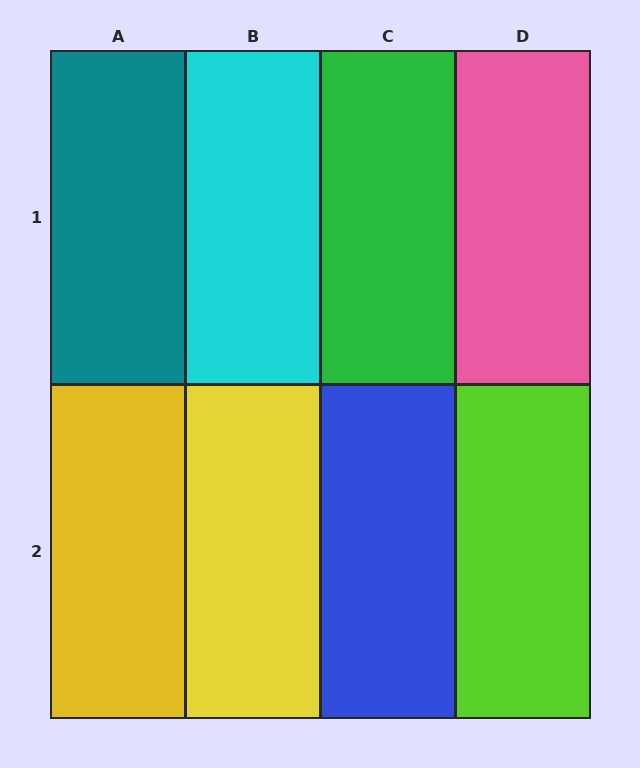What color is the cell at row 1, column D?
Pink.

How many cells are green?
1 cell is green.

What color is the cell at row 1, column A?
Teal.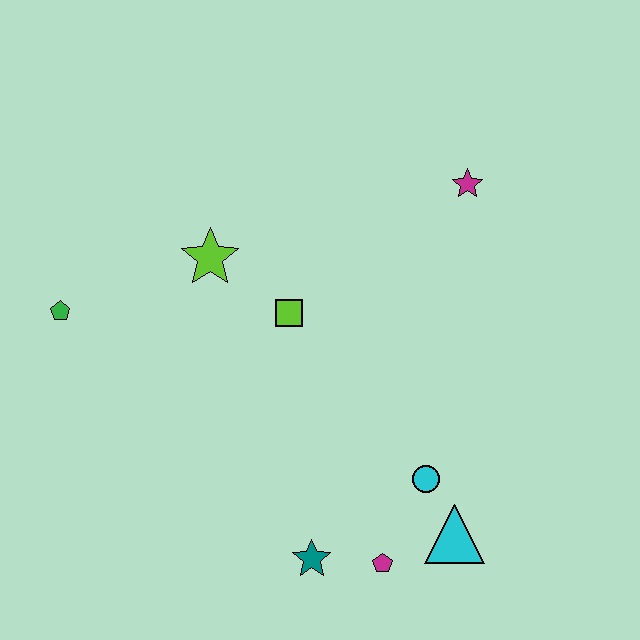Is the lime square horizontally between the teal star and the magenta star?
No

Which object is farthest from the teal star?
The magenta star is farthest from the teal star.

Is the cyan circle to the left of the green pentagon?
No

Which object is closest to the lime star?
The lime square is closest to the lime star.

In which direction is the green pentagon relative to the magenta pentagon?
The green pentagon is to the left of the magenta pentagon.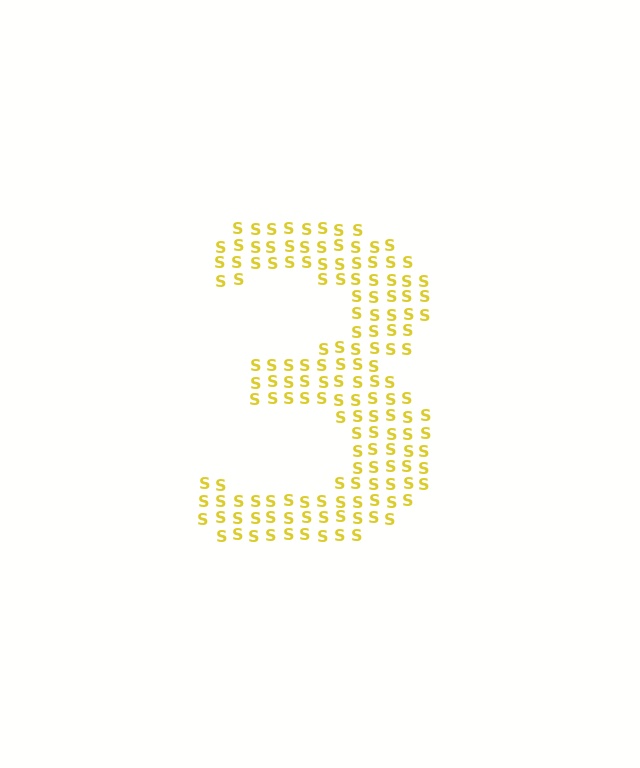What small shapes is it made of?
It is made of small letter S's.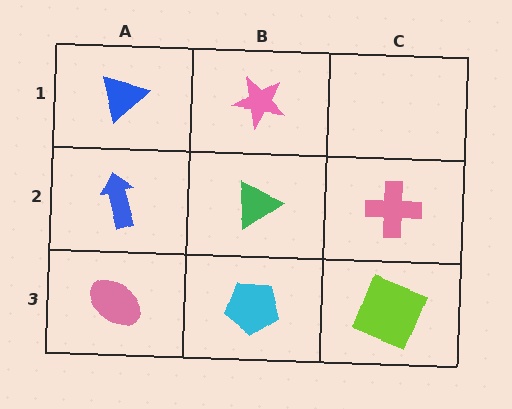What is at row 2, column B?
A green triangle.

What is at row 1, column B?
A pink star.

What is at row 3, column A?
A pink ellipse.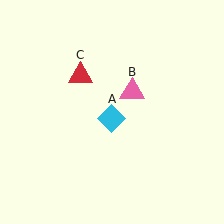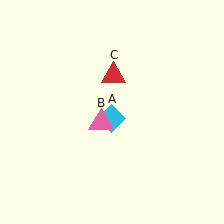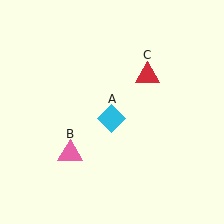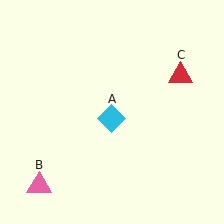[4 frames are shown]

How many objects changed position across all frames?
2 objects changed position: pink triangle (object B), red triangle (object C).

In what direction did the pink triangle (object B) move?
The pink triangle (object B) moved down and to the left.